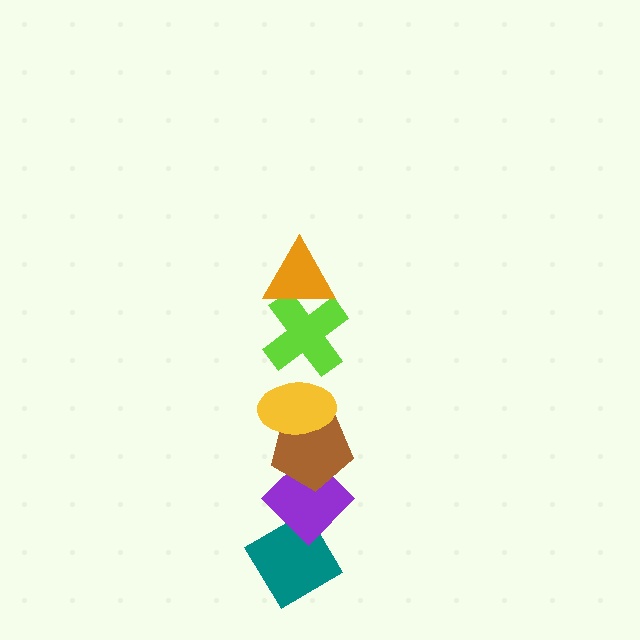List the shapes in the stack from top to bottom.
From top to bottom: the orange triangle, the lime cross, the yellow ellipse, the brown pentagon, the purple diamond, the teal diamond.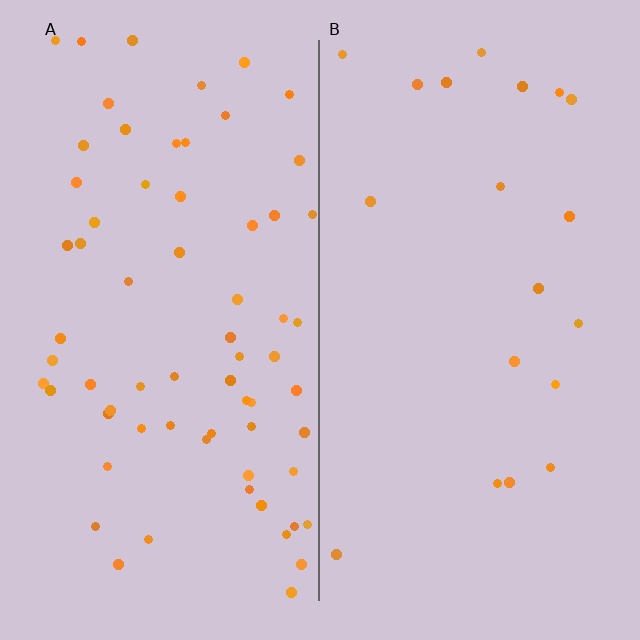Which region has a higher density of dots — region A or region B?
A (the left).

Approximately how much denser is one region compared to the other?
Approximately 3.5× — region A over region B.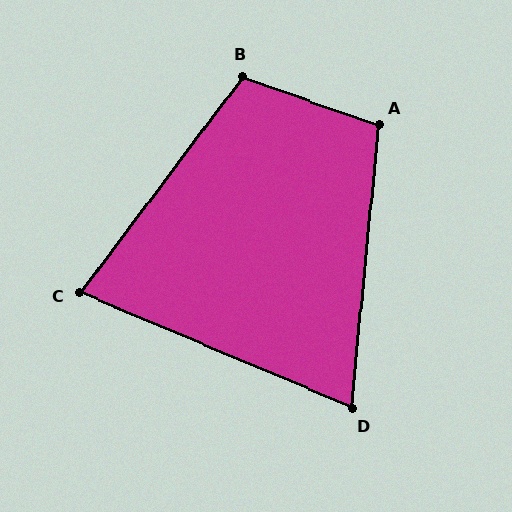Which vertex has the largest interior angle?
B, at approximately 108 degrees.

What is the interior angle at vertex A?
Approximately 104 degrees (obtuse).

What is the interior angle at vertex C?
Approximately 76 degrees (acute).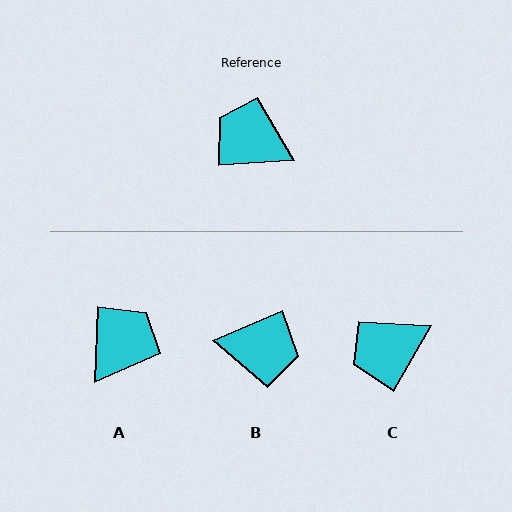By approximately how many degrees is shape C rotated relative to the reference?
Approximately 56 degrees counter-clockwise.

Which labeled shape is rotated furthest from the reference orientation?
B, about 161 degrees away.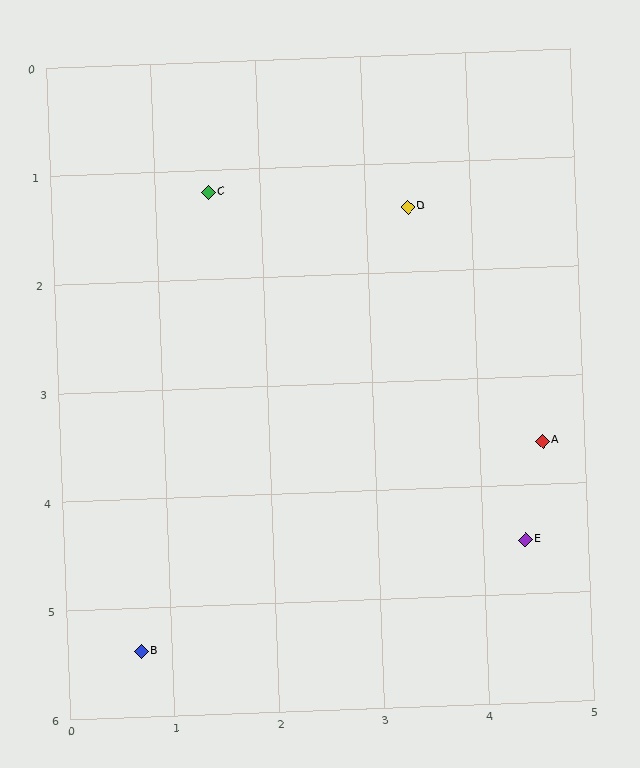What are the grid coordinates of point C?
Point C is at approximately (1.5, 1.2).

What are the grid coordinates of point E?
Point E is at approximately (4.4, 4.5).